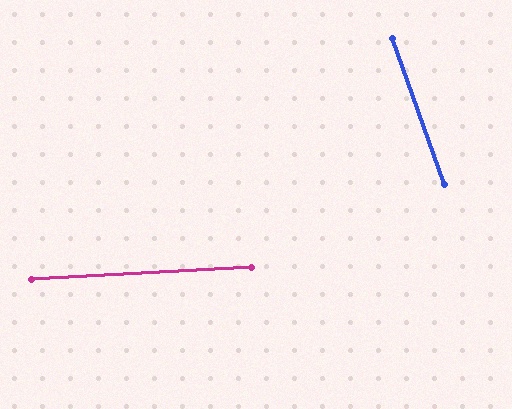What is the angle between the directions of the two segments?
Approximately 73 degrees.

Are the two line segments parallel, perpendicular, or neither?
Neither parallel nor perpendicular — they differ by about 73°.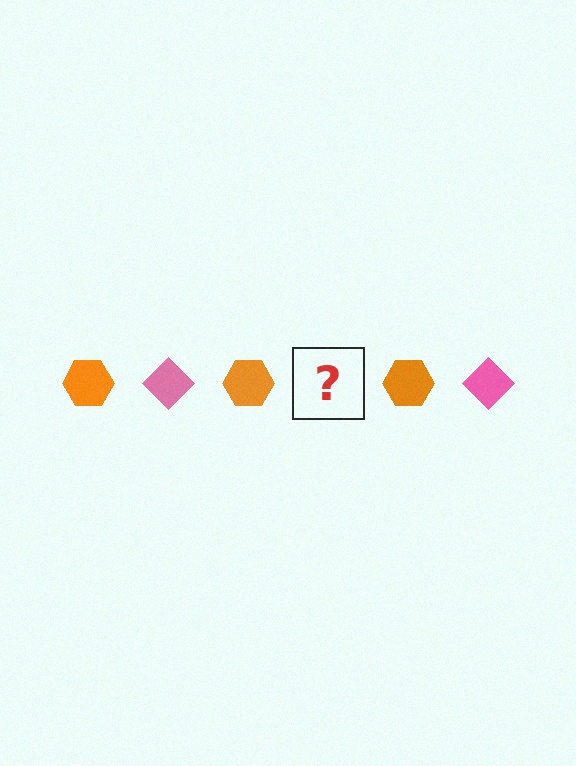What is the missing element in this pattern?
The missing element is a pink diamond.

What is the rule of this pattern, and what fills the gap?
The rule is that the pattern alternates between orange hexagon and pink diamond. The gap should be filled with a pink diamond.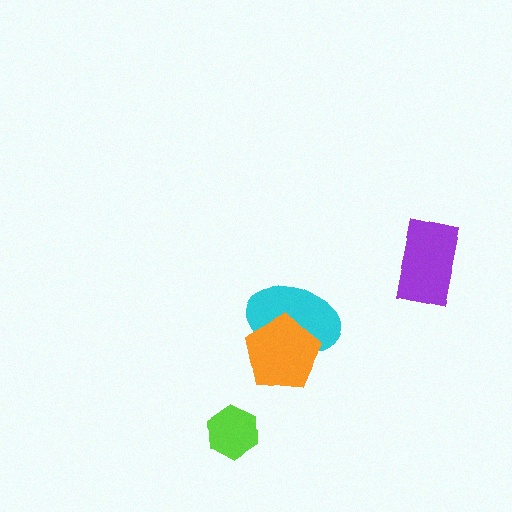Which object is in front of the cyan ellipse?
The orange pentagon is in front of the cyan ellipse.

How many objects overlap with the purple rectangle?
0 objects overlap with the purple rectangle.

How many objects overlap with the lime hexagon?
0 objects overlap with the lime hexagon.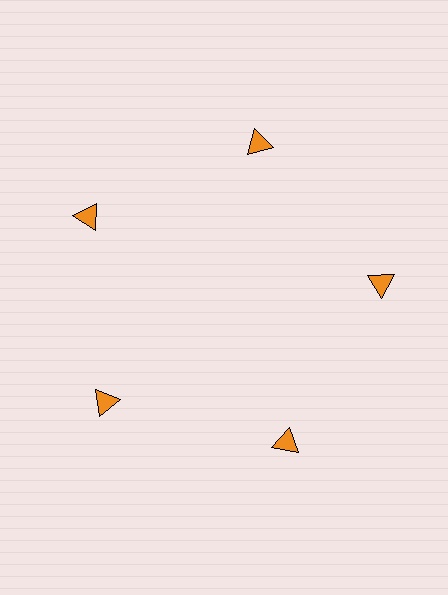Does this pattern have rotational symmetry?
Yes, this pattern has 5-fold rotational symmetry. It looks the same after rotating 72 degrees around the center.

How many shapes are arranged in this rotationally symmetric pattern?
There are 5 shapes, arranged in 5 groups of 1.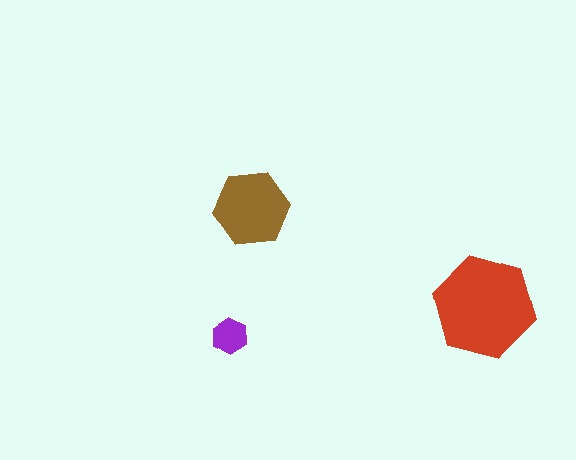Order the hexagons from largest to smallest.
the red one, the brown one, the purple one.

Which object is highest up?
The brown hexagon is topmost.